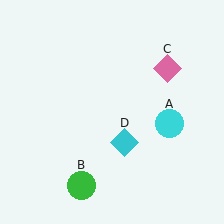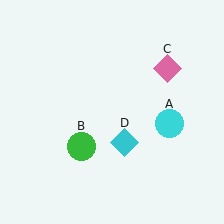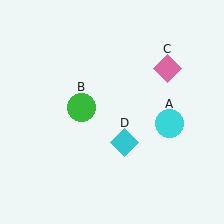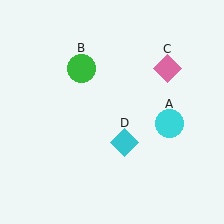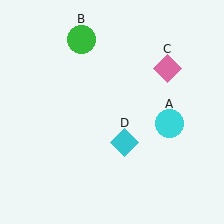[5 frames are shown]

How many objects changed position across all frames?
1 object changed position: green circle (object B).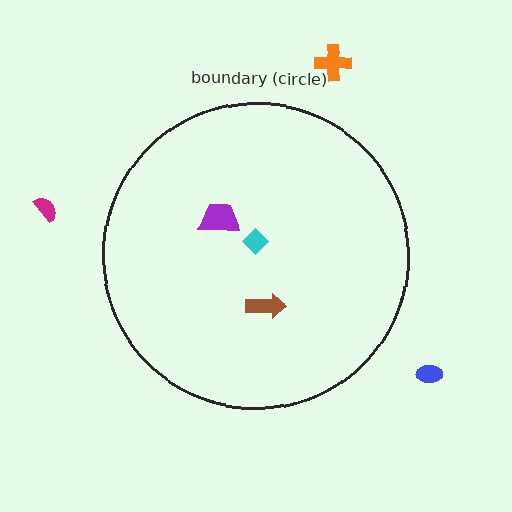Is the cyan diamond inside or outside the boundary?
Inside.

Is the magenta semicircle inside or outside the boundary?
Outside.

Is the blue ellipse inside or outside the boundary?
Outside.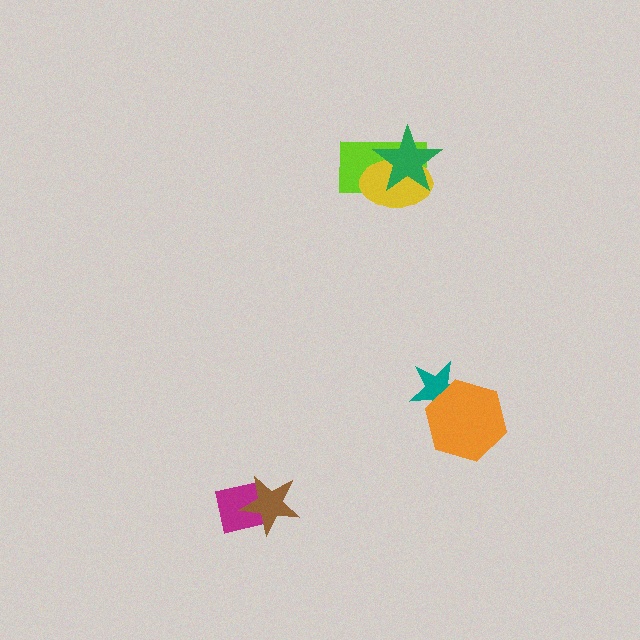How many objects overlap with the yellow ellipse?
2 objects overlap with the yellow ellipse.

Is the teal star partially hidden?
Yes, it is partially covered by another shape.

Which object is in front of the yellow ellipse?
The green star is in front of the yellow ellipse.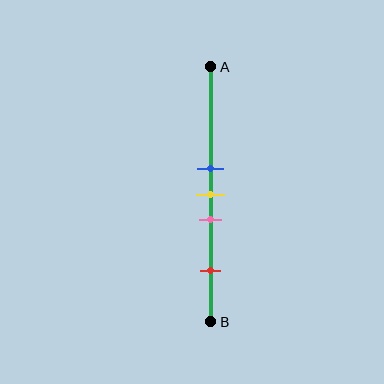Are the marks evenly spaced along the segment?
No, the marks are not evenly spaced.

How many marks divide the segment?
There are 4 marks dividing the segment.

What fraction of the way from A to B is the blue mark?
The blue mark is approximately 40% (0.4) of the way from A to B.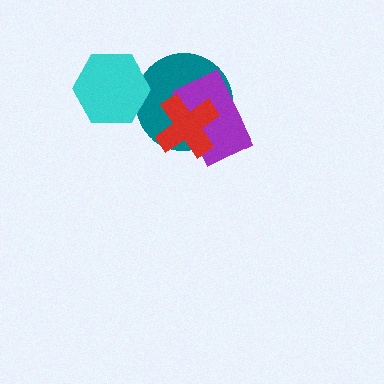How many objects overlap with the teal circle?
3 objects overlap with the teal circle.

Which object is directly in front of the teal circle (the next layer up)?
The purple rectangle is directly in front of the teal circle.